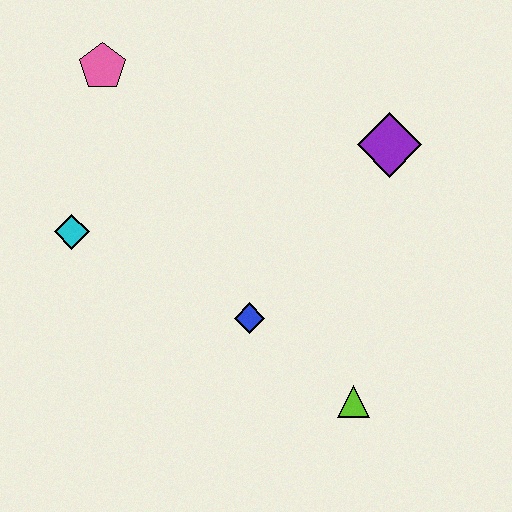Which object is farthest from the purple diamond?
The cyan diamond is farthest from the purple diamond.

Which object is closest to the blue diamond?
The lime triangle is closest to the blue diamond.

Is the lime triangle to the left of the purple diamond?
Yes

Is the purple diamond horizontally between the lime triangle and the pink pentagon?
No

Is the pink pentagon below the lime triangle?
No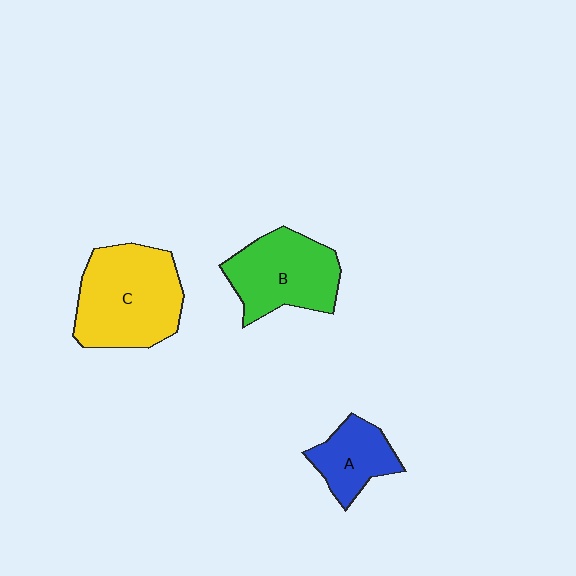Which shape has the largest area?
Shape C (yellow).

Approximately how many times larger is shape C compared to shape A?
Approximately 2.0 times.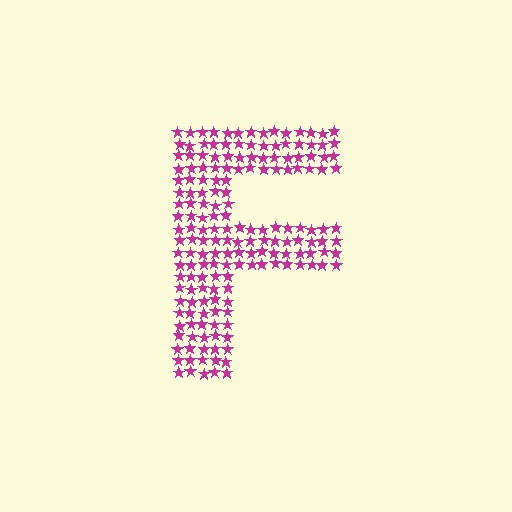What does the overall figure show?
The overall figure shows the letter F.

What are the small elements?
The small elements are stars.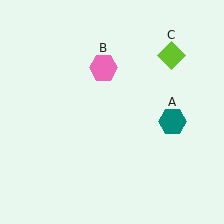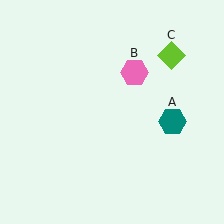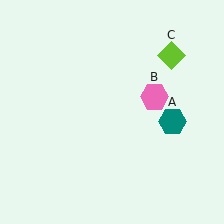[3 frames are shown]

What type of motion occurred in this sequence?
The pink hexagon (object B) rotated clockwise around the center of the scene.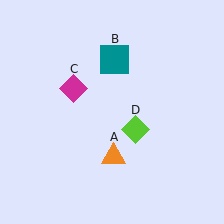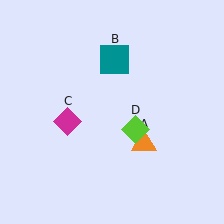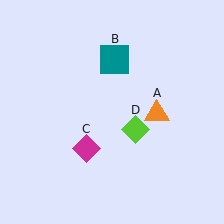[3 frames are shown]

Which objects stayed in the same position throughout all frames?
Teal square (object B) and lime diamond (object D) remained stationary.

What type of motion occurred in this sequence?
The orange triangle (object A), magenta diamond (object C) rotated counterclockwise around the center of the scene.